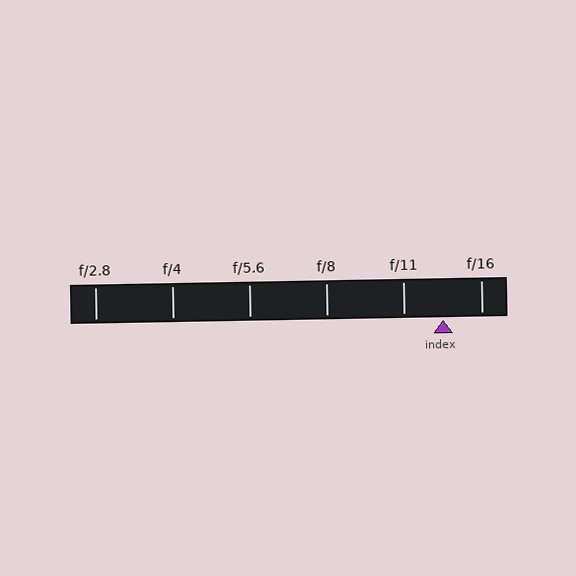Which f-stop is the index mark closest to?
The index mark is closest to f/11.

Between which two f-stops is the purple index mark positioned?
The index mark is between f/11 and f/16.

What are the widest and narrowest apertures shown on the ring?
The widest aperture shown is f/2.8 and the narrowest is f/16.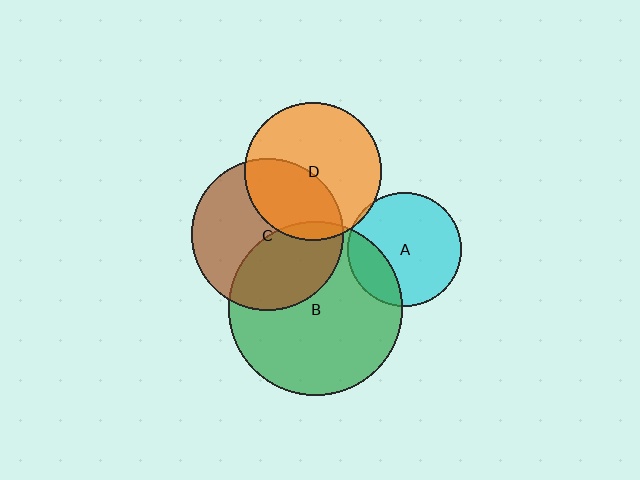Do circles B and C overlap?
Yes.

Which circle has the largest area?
Circle B (green).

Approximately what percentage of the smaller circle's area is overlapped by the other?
Approximately 40%.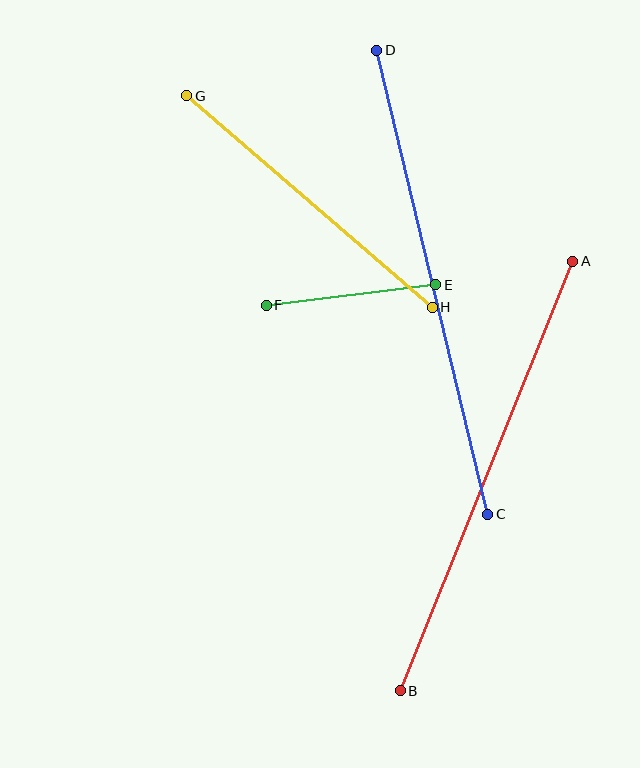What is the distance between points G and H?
The distance is approximately 324 pixels.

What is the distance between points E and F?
The distance is approximately 171 pixels.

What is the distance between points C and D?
The distance is approximately 477 pixels.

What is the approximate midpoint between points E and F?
The midpoint is at approximately (351, 295) pixels.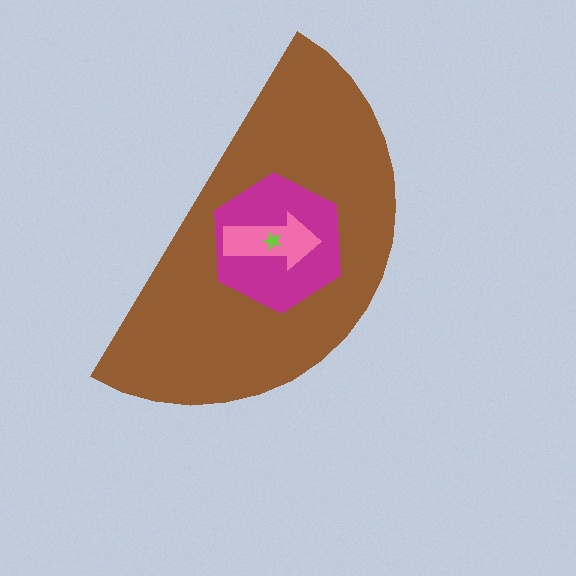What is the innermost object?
The lime star.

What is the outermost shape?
The brown semicircle.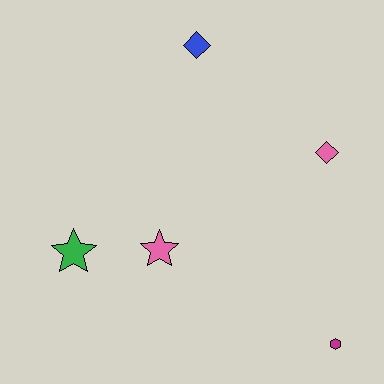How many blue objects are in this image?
There is 1 blue object.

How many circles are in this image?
There are no circles.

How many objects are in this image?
There are 5 objects.